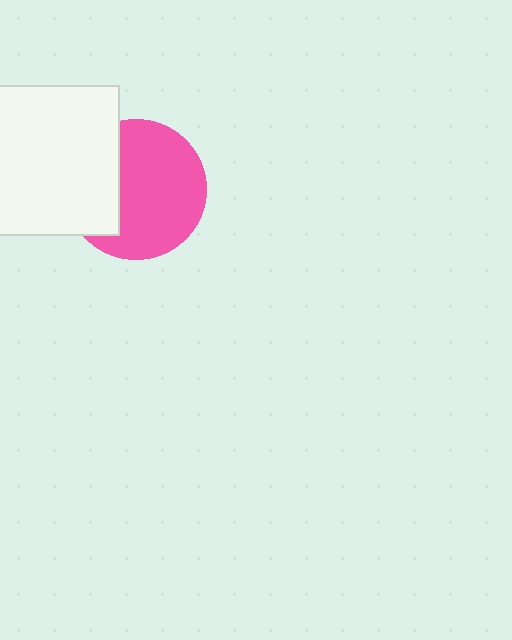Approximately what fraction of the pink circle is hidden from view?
Roughly 32% of the pink circle is hidden behind the white square.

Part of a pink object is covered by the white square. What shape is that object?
It is a circle.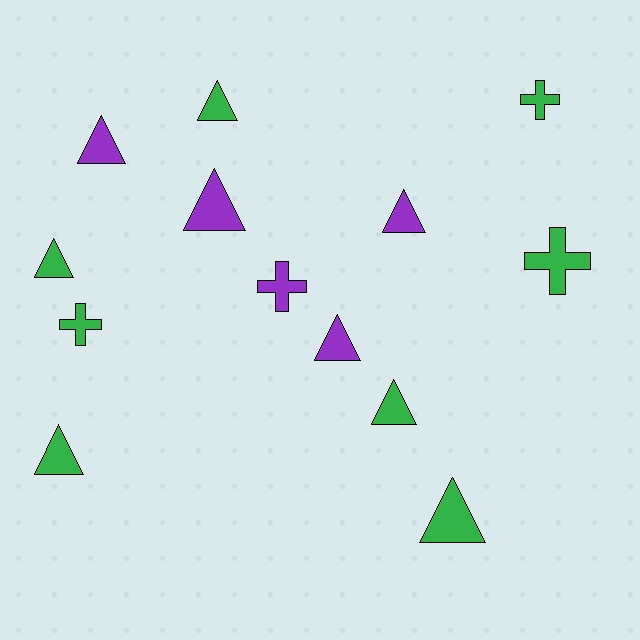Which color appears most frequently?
Green, with 8 objects.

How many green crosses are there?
There are 3 green crosses.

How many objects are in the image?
There are 13 objects.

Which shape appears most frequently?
Triangle, with 9 objects.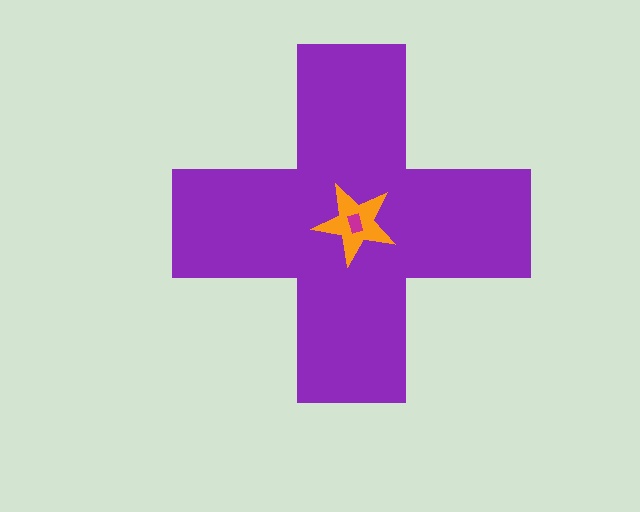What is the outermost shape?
The purple cross.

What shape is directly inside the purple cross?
The orange star.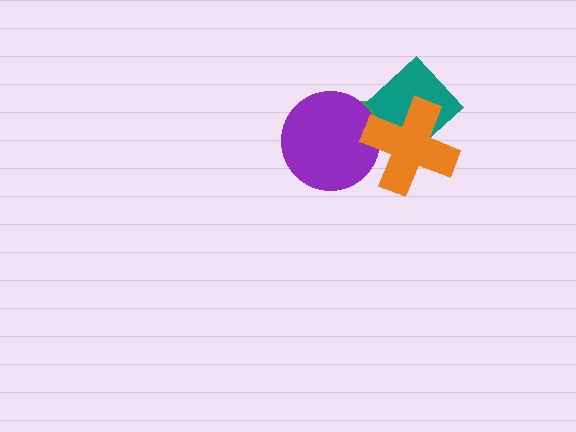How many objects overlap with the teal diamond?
2 objects overlap with the teal diamond.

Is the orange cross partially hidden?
No, no other shape covers it.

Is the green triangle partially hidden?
Yes, it is partially covered by another shape.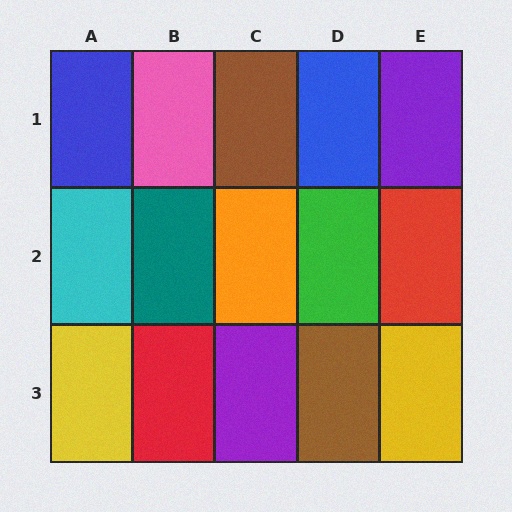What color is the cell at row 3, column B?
Red.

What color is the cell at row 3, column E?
Yellow.